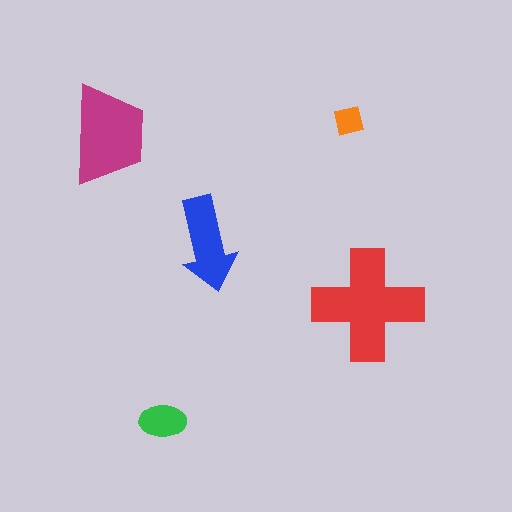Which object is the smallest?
The orange square.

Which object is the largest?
The red cross.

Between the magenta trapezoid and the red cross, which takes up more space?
The red cross.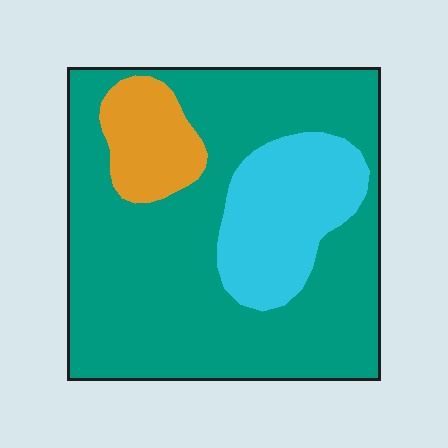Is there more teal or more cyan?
Teal.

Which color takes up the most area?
Teal, at roughly 70%.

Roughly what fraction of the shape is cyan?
Cyan takes up between a sixth and a third of the shape.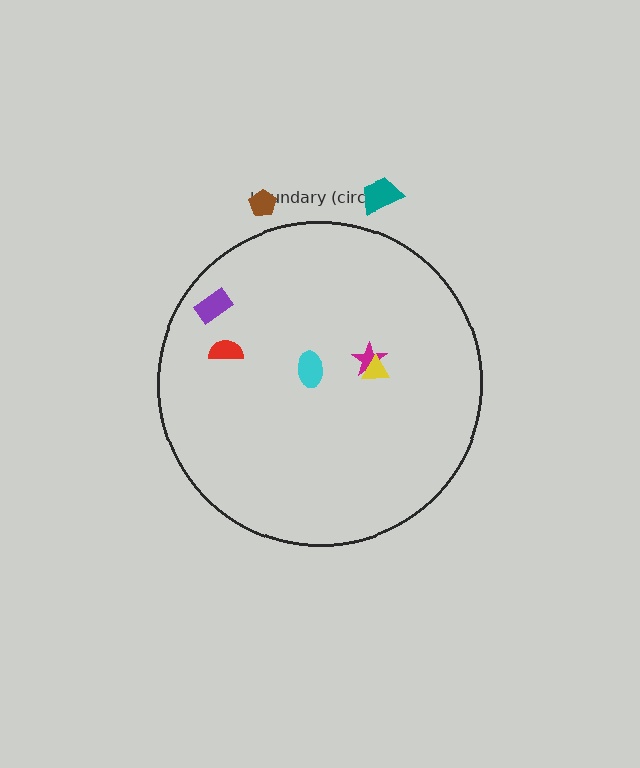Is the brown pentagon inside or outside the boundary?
Outside.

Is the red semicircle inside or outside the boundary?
Inside.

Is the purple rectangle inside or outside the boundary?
Inside.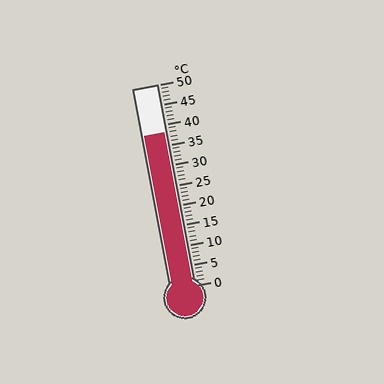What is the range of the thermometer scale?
The thermometer scale ranges from 0°C to 50°C.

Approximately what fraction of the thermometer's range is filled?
The thermometer is filled to approximately 75% of its range.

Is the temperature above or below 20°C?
The temperature is above 20°C.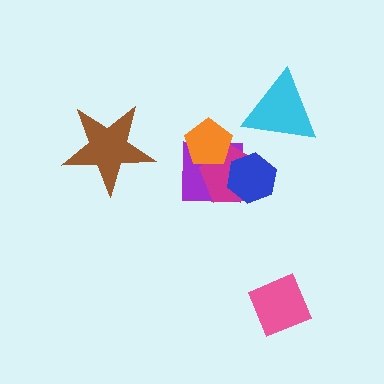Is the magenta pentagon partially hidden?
Yes, it is partially covered by another shape.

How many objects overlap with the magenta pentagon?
3 objects overlap with the magenta pentagon.